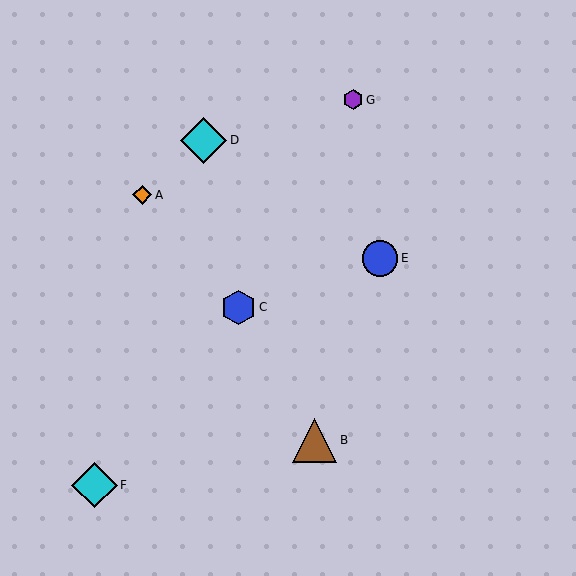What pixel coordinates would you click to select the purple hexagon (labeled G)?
Click at (353, 100) to select the purple hexagon G.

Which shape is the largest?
The cyan diamond (labeled D) is the largest.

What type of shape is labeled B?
Shape B is a brown triangle.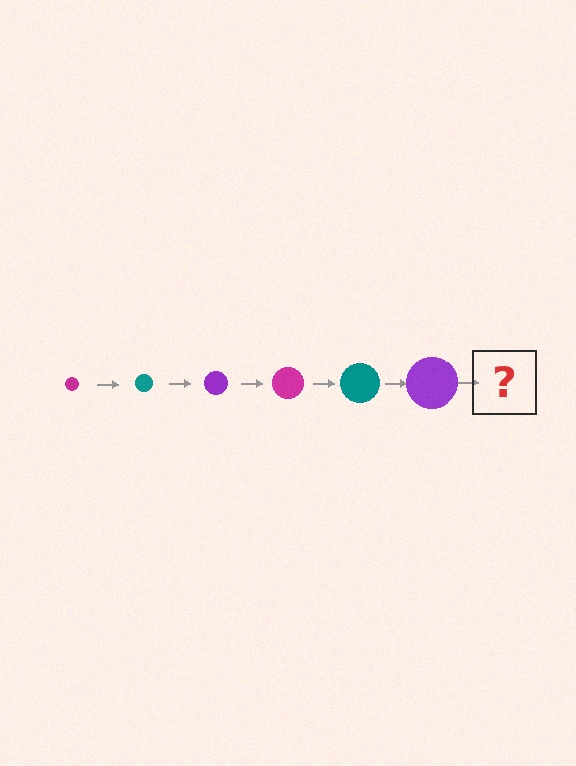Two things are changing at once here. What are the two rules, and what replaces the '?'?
The two rules are that the circle grows larger each step and the color cycles through magenta, teal, and purple. The '?' should be a magenta circle, larger than the previous one.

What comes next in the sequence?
The next element should be a magenta circle, larger than the previous one.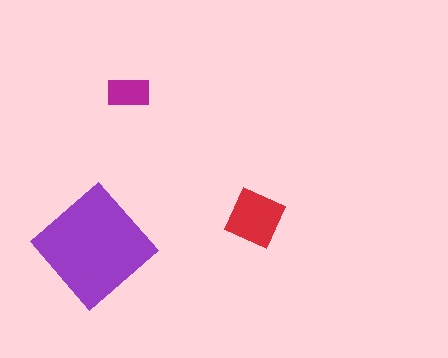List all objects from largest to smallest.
The purple diamond, the red diamond, the magenta rectangle.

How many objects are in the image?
There are 3 objects in the image.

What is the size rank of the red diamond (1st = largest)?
2nd.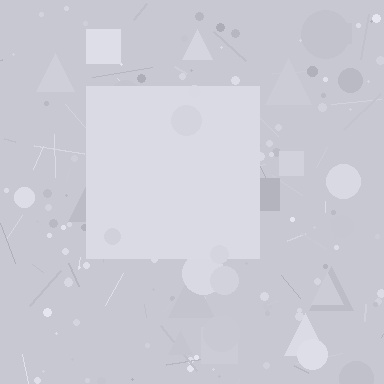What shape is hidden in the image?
A square is hidden in the image.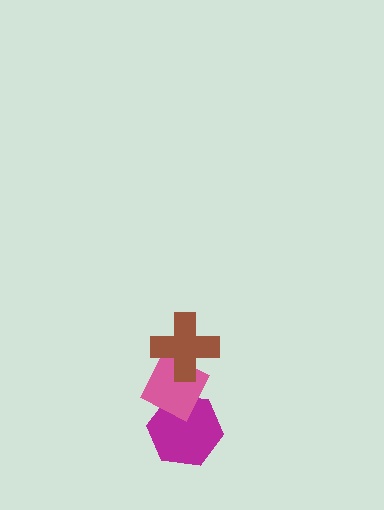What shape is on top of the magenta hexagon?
The pink diamond is on top of the magenta hexagon.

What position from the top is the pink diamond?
The pink diamond is 2nd from the top.